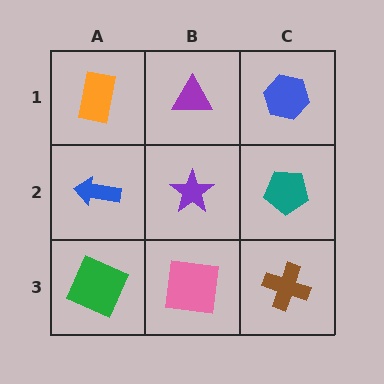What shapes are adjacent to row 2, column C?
A blue hexagon (row 1, column C), a brown cross (row 3, column C), a purple star (row 2, column B).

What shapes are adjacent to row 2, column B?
A purple triangle (row 1, column B), a pink square (row 3, column B), a blue arrow (row 2, column A), a teal pentagon (row 2, column C).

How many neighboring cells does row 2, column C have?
3.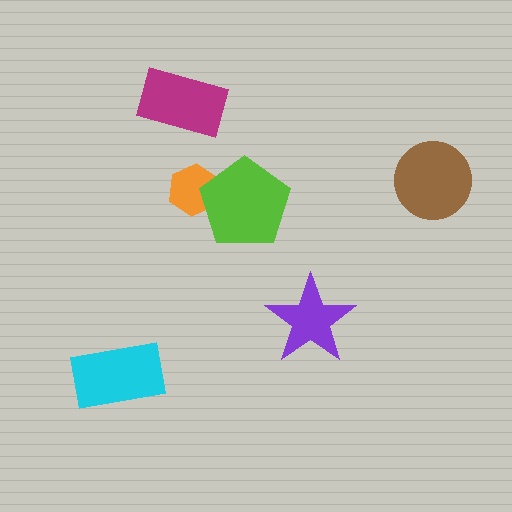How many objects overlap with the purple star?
0 objects overlap with the purple star.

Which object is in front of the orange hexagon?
The lime pentagon is in front of the orange hexagon.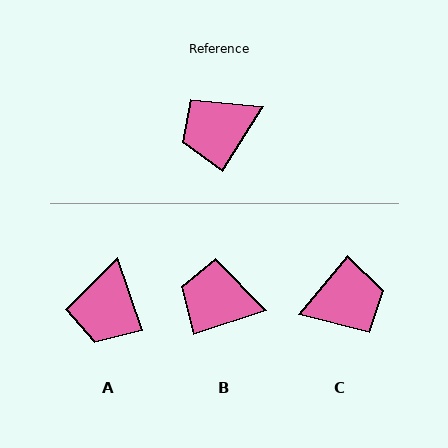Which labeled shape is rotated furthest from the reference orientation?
C, about 172 degrees away.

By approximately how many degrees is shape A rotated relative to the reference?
Approximately 51 degrees counter-clockwise.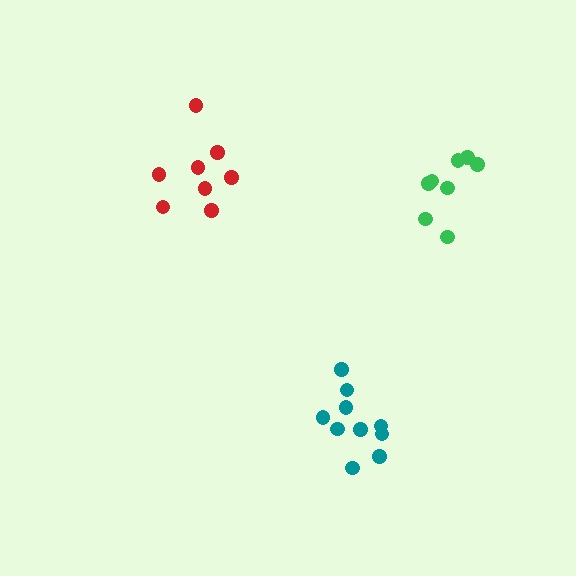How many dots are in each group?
Group 1: 8 dots, Group 2: 10 dots, Group 3: 8 dots (26 total).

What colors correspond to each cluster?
The clusters are colored: green, teal, red.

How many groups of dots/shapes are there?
There are 3 groups.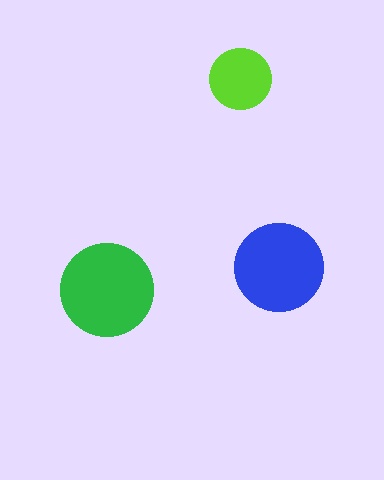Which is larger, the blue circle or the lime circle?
The blue one.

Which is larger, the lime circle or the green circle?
The green one.